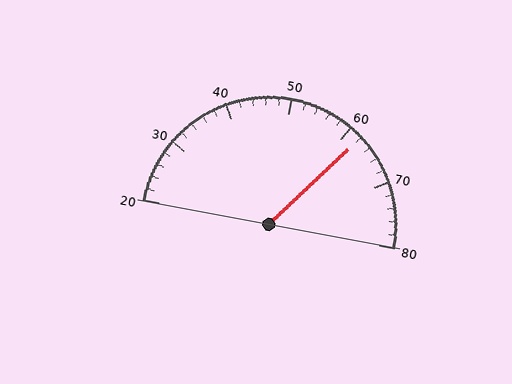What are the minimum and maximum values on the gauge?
The gauge ranges from 20 to 80.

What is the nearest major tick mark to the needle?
The nearest major tick mark is 60.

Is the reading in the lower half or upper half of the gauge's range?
The reading is in the upper half of the range (20 to 80).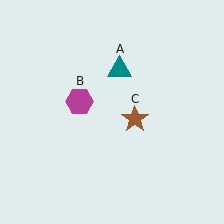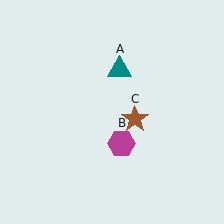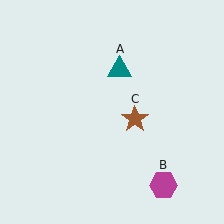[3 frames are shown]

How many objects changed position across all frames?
1 object changed position: magenta hexagon (object B).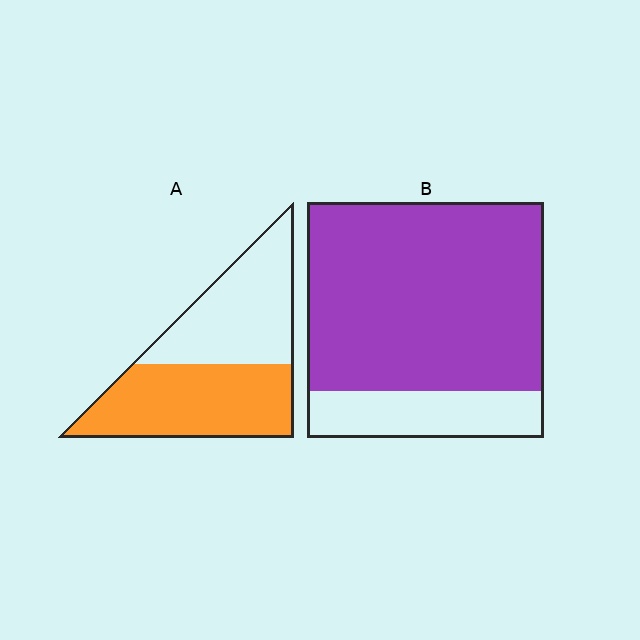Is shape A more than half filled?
Roughly half.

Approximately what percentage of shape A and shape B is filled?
A is approximately 55% and B is approximately 80%.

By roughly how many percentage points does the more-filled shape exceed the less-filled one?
By roughly 25 percentage points (B over A).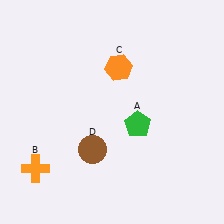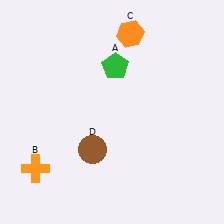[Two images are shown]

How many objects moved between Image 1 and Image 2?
2 objects moved between the two images.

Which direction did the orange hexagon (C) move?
The orange hexagon (C) moved up.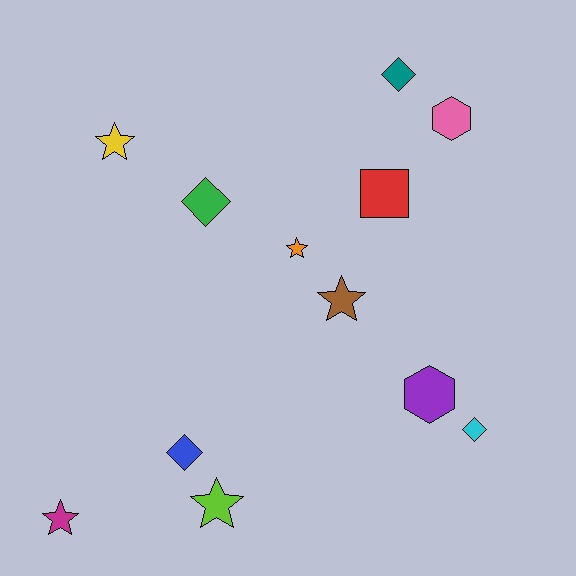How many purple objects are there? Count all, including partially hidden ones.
There is 1 purple object.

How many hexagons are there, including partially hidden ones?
There are 2 hexagons.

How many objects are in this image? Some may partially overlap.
There are 12 objects.